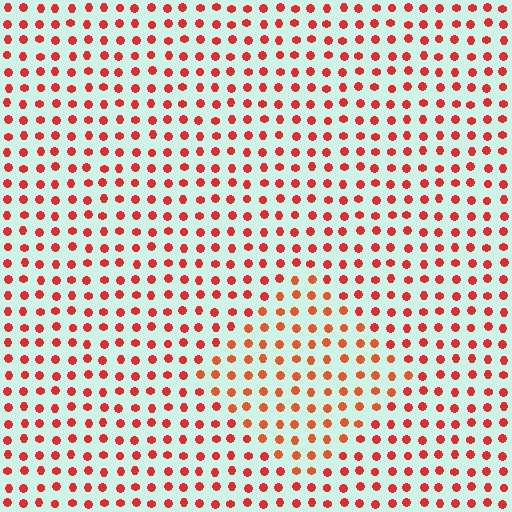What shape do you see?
I see a diamond.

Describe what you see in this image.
The image is filled with small red elements in a uniform arrangement. A diamond-shaped region is visible where the elements are tinted to a slightly different hue, forming a subtle color boundary.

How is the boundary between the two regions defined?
The boundary is defined purely by a slight shift in hue (about 17 degrees). Spacing, size, and orientation are identical on both sides.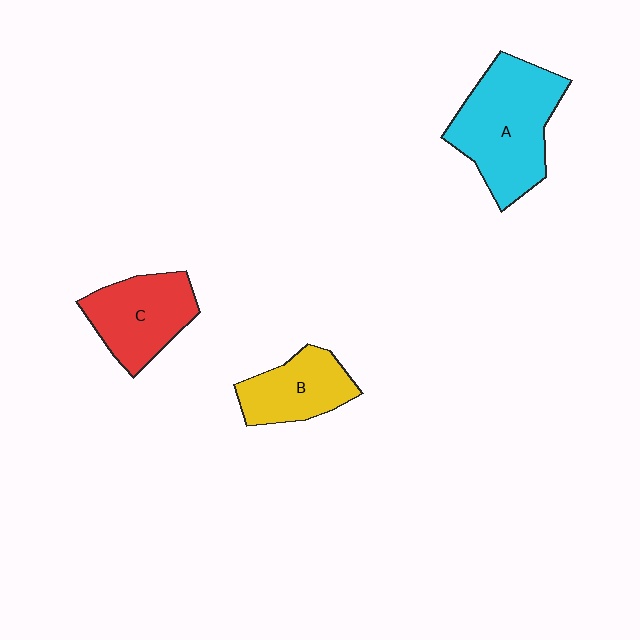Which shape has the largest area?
Shape A (cyan).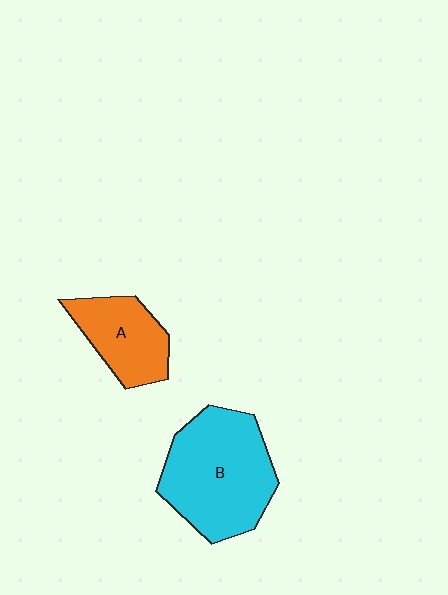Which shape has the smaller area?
Shape A (orange).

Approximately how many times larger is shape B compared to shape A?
Approximately 1.8 times.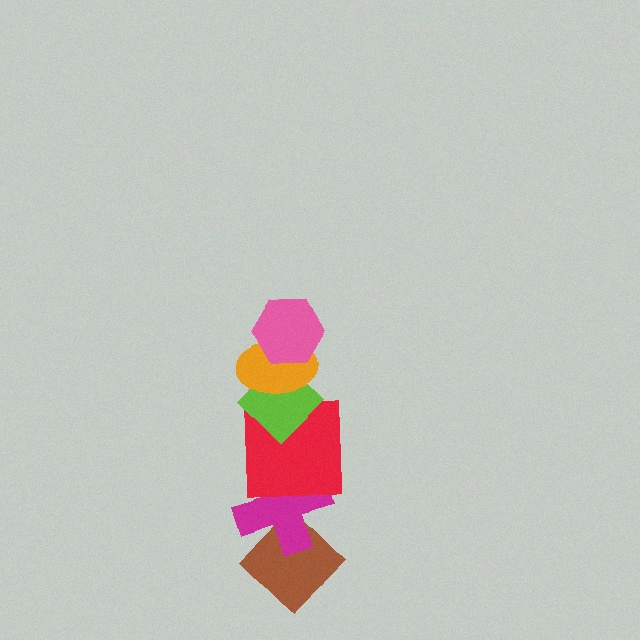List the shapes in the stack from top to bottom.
From top to bottom: the pink hexagon, the orange ellipse, the lime diamond, the red square, the magenta cross, the brown diamond.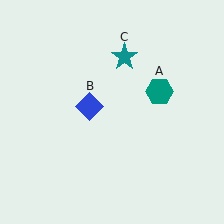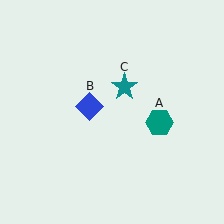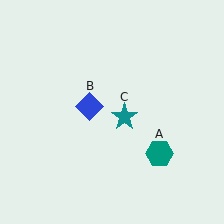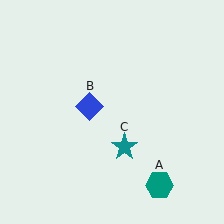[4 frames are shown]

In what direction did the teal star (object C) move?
The teal star (object C) moved down.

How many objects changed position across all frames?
2 objects changed position: teal hexagon (object A), teal star (object C).